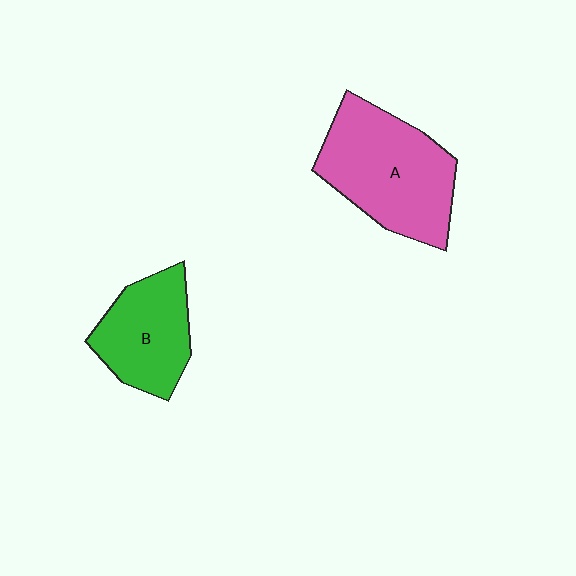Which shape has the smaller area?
Shape B (green).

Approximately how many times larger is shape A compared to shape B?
Approximately 1.5 times.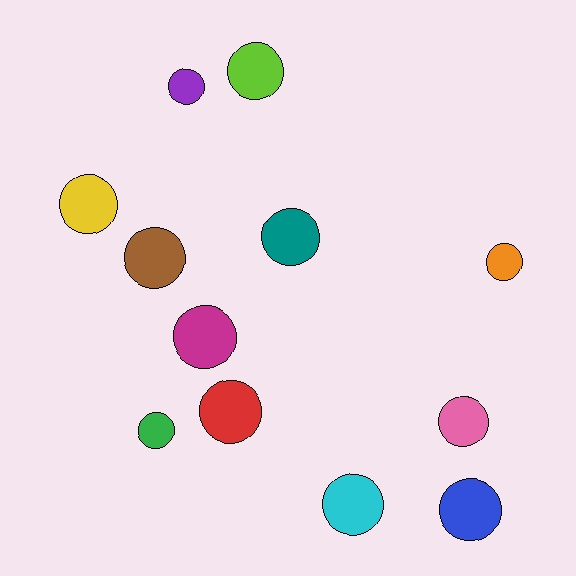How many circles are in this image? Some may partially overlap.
There are 12 circles.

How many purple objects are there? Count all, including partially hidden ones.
There is 1 purple object.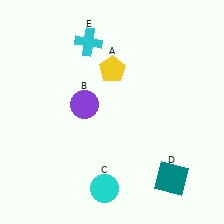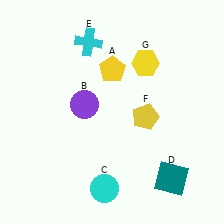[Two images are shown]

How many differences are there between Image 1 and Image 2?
There are 2 differences between the two images.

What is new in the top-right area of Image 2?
A yellow hexagon (G) was added in the top-right area of Image 2.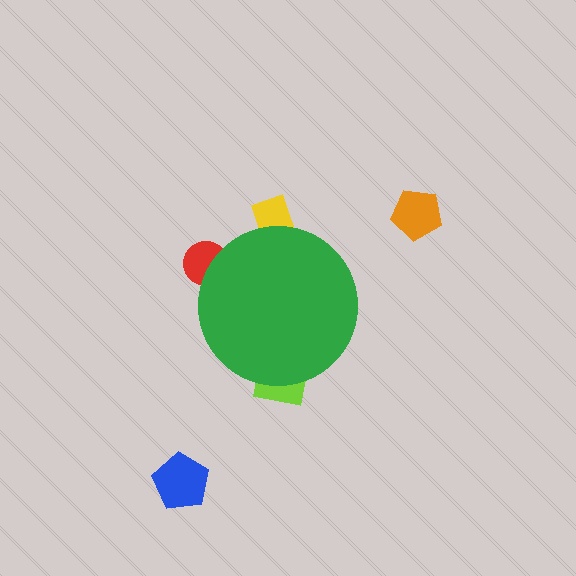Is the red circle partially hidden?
Yes, the red circle is partially hidden behind the green circle.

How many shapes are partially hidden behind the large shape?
3 shapes are partially hidden.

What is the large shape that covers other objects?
A green circle.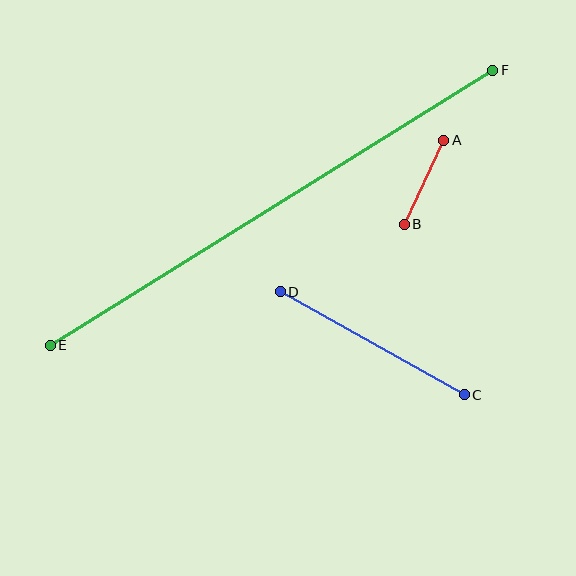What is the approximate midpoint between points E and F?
The midpoint is at approximately (272, 208) pixels.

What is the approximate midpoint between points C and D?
The midpoint is at approximately (372, 343) pixels.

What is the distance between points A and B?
The distance is approximately 93 pixels.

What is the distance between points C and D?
The distance is approximately 211 pixels.